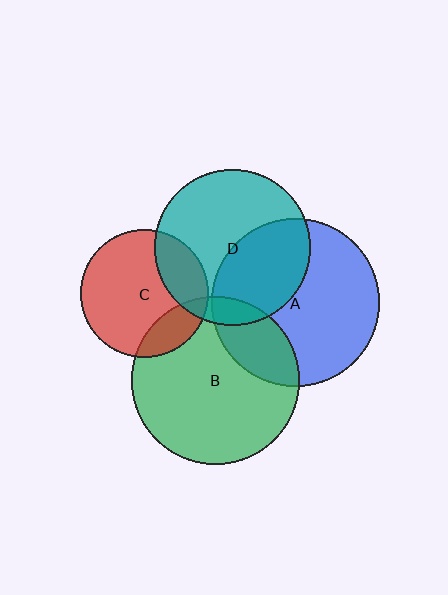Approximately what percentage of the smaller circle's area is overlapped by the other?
Approximately 20%.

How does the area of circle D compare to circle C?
Approximately 1.5 times.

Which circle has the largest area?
Circle A (blue).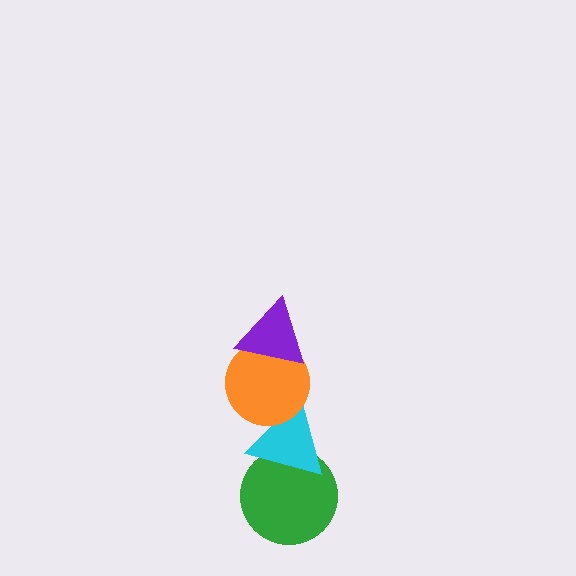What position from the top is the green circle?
The green circle is 4th from the top.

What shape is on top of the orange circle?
The purple triangle is on top of the orange circle.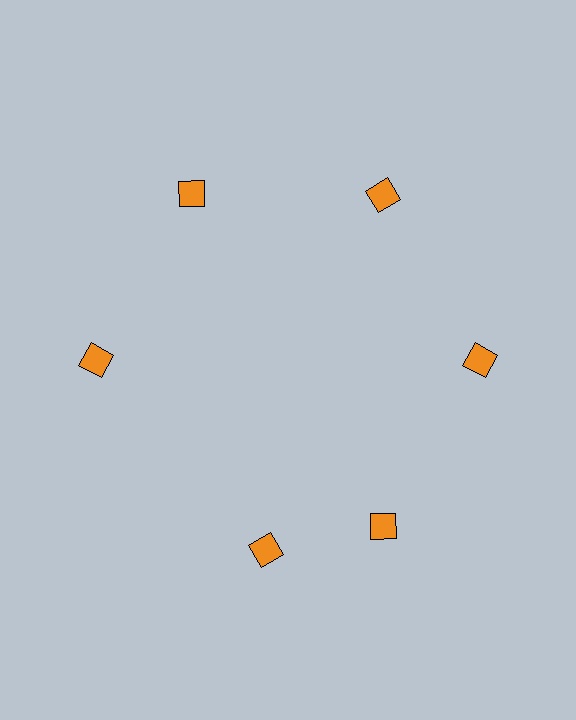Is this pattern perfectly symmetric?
No. The 6 orange diamonds are arranged in a ring, but one element near the 7 o'clock position is rotated out of alignment along the ring, breaking the 6-fold rotational symmetry.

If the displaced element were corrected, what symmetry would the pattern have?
It would have 6-fold rotational symmetry — the pattern would map onto itself every 60 degrees.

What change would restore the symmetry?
The symmetry would be restored by rotating it back into even spacing with its neighbors so that all 6 diamonds sit at equal angles and equal distance from the center.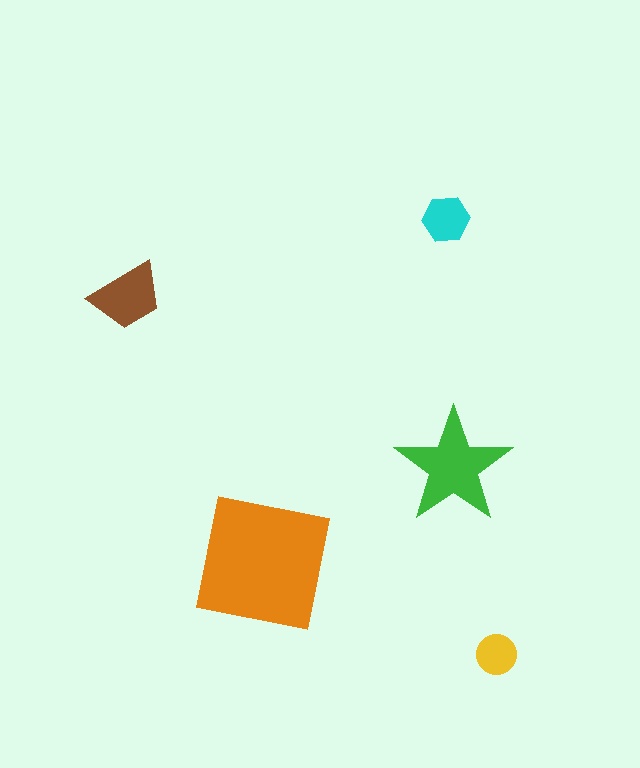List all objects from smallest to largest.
The yellow circle, the cyan hexagon, the brown trapezoid, the green star, the orange square.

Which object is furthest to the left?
The brown trapezoid is leftmost.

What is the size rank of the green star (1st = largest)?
2nd.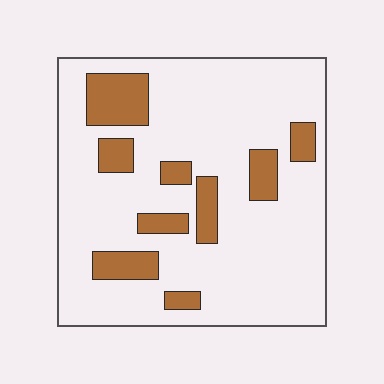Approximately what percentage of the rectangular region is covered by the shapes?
Approximately 20%.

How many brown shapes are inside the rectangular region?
9.